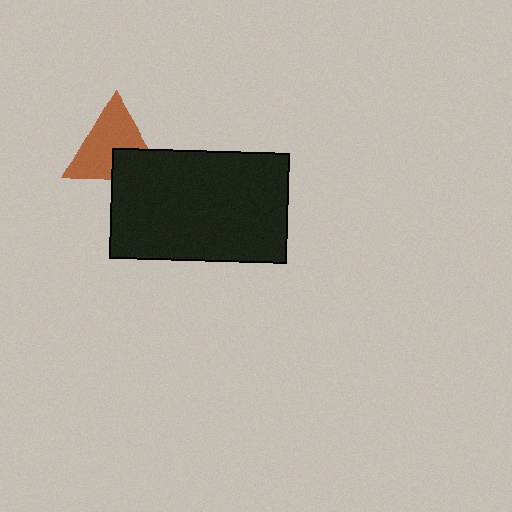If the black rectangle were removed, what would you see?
You would see the complete brown triangle.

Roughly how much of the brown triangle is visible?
Most of it is visible (roughly 69%).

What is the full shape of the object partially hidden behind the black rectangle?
The partially hidden object is a brown triangle.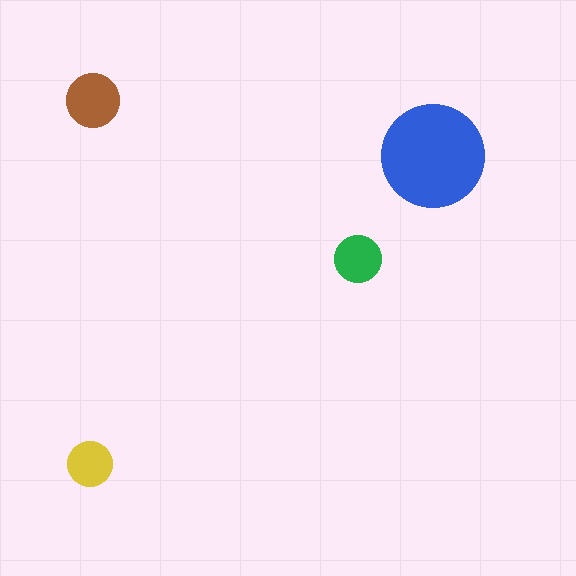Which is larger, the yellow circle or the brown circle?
The brown one.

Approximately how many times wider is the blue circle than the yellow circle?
About 2.5 times wider.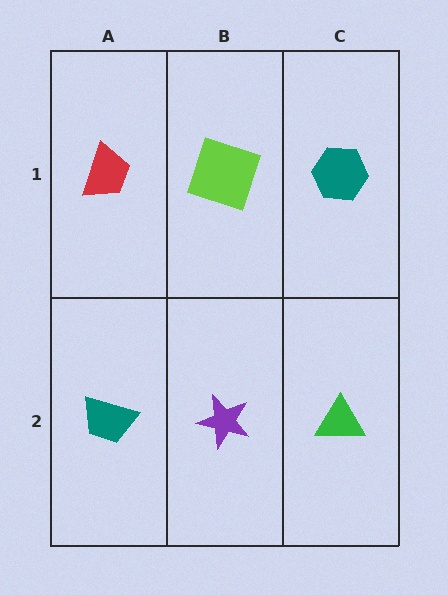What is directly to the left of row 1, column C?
A lime square.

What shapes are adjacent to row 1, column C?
A green triangle (row 2, column C), a lime square (row 1, column B).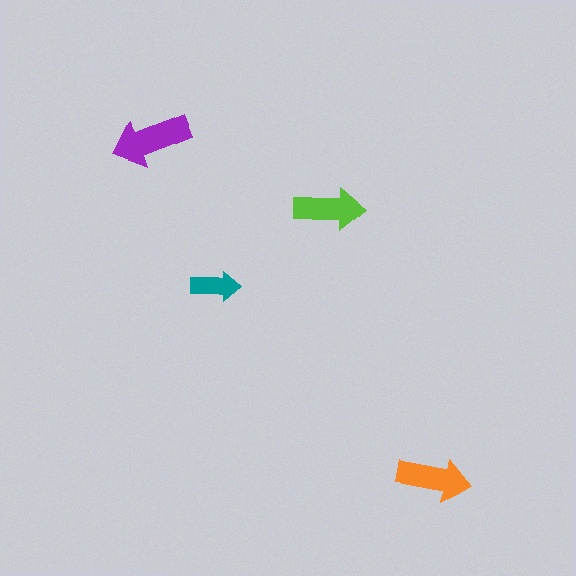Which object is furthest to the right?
The orange arrow is rightmost.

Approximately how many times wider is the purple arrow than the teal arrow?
About 1.5 times wider.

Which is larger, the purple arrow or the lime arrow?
The purple one.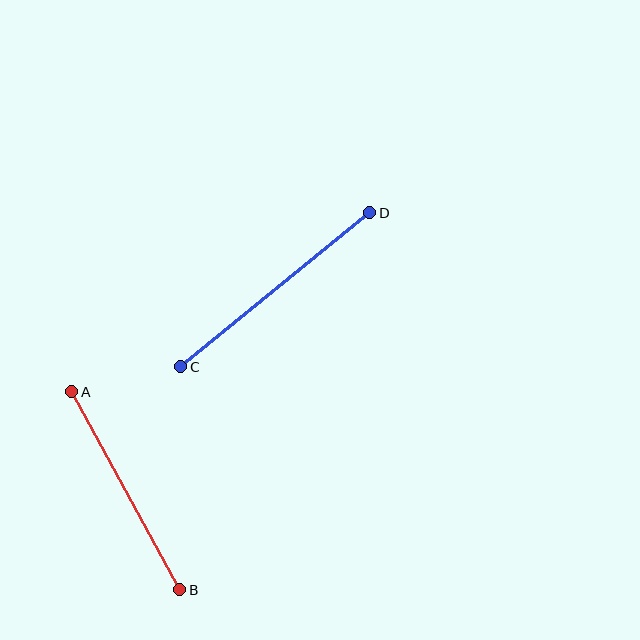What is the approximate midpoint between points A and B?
The midpoint is at approximately (126, 491) pixels.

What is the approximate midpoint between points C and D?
The midpoint is at approximately (275, 290) pixels.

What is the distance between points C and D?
The distance is approximately 244 pixels.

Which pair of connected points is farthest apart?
Points C and D are farthest apart.